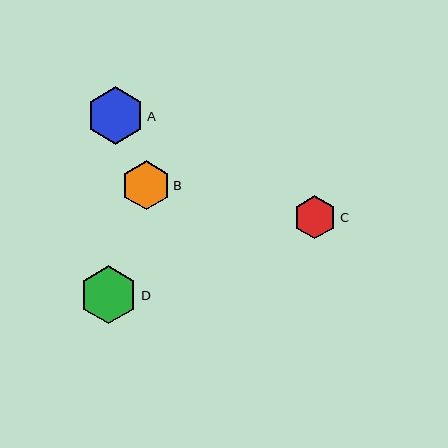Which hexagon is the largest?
Hexagon D is the largest with a size of approximately 58 pixels.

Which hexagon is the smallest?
Hexagon C is the smallest with a size of approximately 44 pixels.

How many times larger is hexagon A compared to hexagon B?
Hexagon A is approximately 1.2 times the size of hexagon B.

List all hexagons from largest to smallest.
From largest to smallest: D, A, B, C.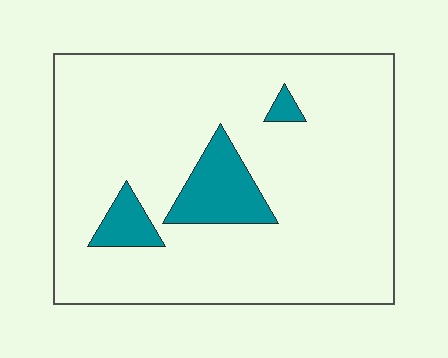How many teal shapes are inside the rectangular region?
3.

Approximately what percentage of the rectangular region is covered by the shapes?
Approximately 10%.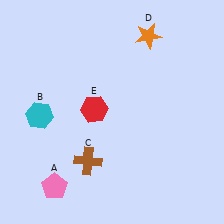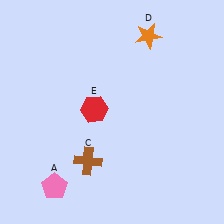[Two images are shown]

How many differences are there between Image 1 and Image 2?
There is 1 difference between the two images.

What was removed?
The cyan hexagon (B) was removed in Image 2.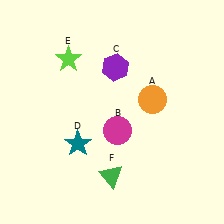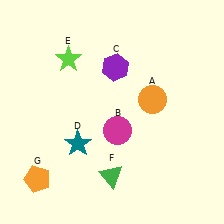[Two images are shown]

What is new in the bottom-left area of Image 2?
An orange pentagon (G) was added in the bottom-left area of Image 2.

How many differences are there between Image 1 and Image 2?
There is 1 difference between the two images.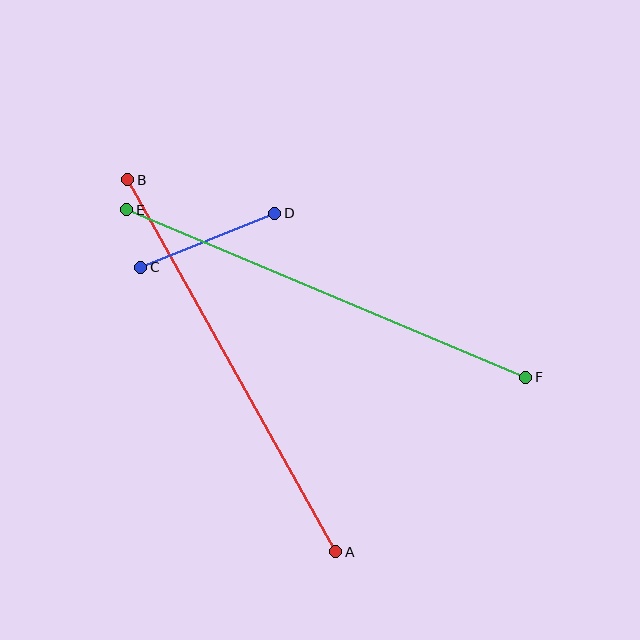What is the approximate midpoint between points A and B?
The midpoint is at approximately (232, 366) pixels.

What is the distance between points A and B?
The distance is approximately 426 pixels.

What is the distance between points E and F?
The distance is approximately 433 pixels.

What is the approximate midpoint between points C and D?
The midpoint is at approximately (208, 240) pixels.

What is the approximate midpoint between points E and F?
The midpoint is at approximately (326, 293) pixels.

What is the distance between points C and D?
The distance is approximately 145 pixels.